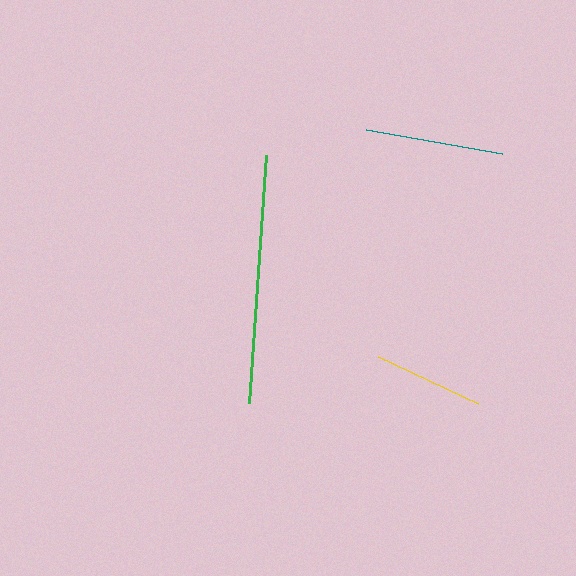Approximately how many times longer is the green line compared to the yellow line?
The green line is approximately 2.2 times the length of the yellow line.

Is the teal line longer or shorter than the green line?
The green line is longer than the teal line.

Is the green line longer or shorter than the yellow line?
The green line is longer than the yellow line.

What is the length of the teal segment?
The teal segment is approximately 139 pixels long.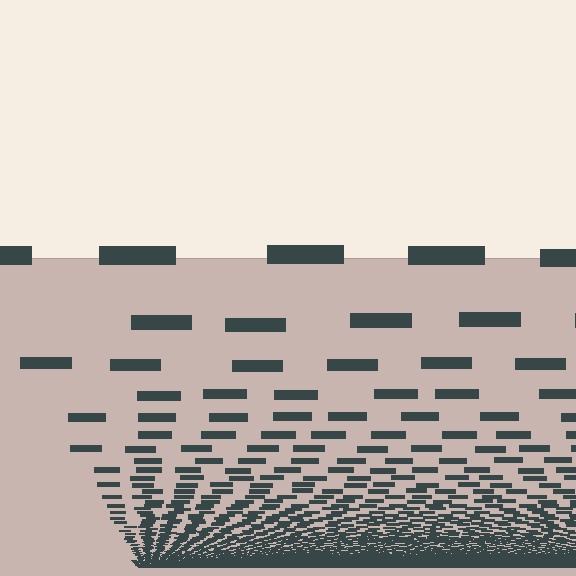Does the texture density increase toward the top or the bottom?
Density increases toward the bottom.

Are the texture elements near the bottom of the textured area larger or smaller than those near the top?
Smaller. The gradient is inverted — elements near the bottom are smaller and denser.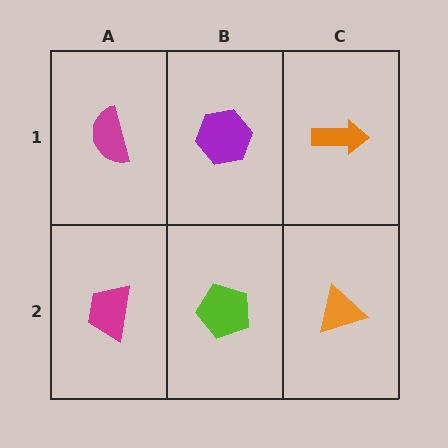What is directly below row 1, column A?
A magenta trapezoid.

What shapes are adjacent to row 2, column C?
An orange arrow (row 1, column C), a lime pentagon (row 2, column B).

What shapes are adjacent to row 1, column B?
A lime pentagon (row 2, column B), a magenta semicircle (row 1, column A), an orange arrow (row 1, column C).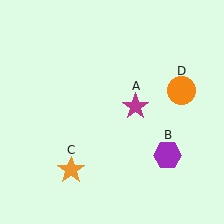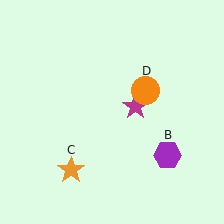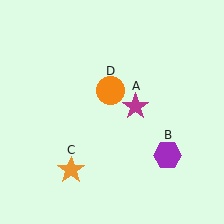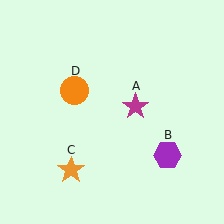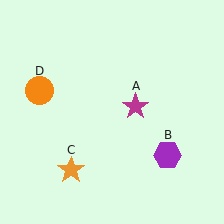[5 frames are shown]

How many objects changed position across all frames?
1 object changed position: orange circle (object D).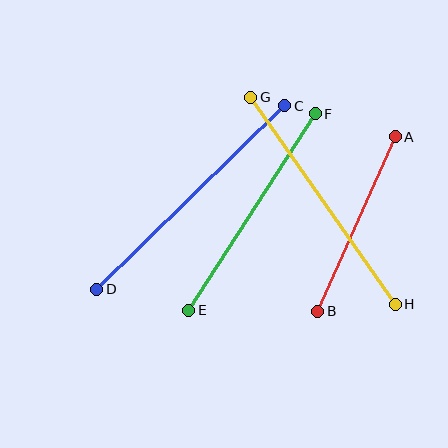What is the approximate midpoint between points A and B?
The midpoint is at approximately (357, 224) pixels.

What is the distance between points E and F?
The distance is approximately 234 pixels.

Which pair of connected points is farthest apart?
Points C and D are farthest apart.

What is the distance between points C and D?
The distance is approximately 263 pixels.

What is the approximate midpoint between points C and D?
The midpoint is at approximately (191, 197) pixels.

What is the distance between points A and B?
The distance is approximately 191 pixels.